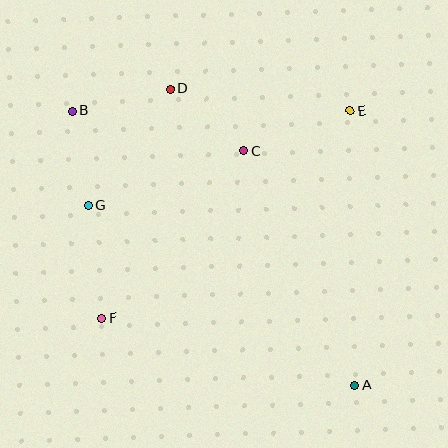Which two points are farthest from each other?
Points A and B are farthest from each other.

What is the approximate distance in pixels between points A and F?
The distance between A and F is approximately 262 pixels.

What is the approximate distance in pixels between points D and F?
The distance between D and F is approximately 239 pixels.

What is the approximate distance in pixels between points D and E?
The distance between D and E is approximately 181 pixels.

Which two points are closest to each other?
Points B and G are closest to each other.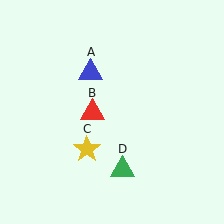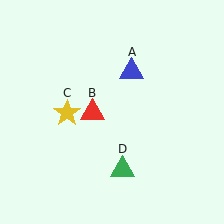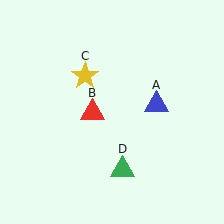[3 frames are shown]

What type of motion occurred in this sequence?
The blue triangle (object A), yellow star (object C) rotated clockwise around the center of the scene.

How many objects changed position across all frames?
2 objects changed position: blue triangle (object A), yellow star (object C).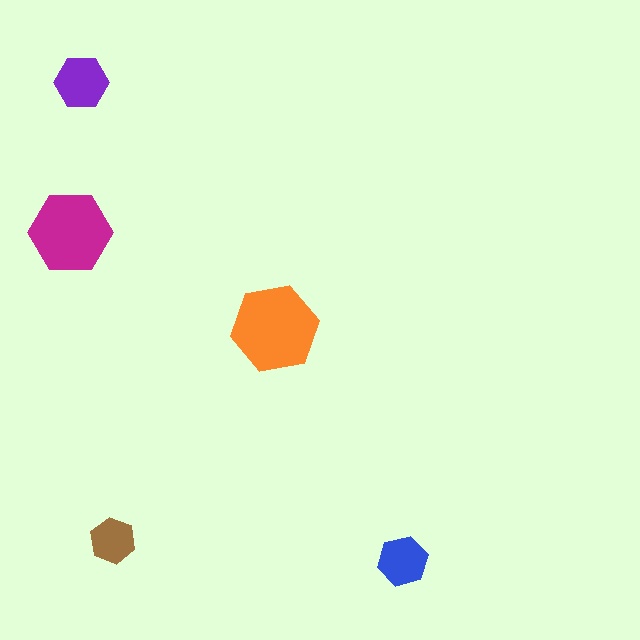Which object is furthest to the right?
The blue hexagon is rightmost.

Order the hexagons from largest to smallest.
the orange one, the magenta one, the purple one, the blue one, the brown one.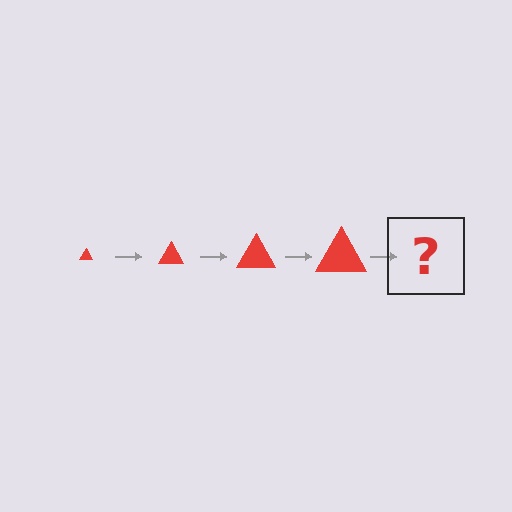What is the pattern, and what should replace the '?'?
The pattern is that the triangle gets progressively larger each step. The '?' should be a red triangle, larger than the previous one.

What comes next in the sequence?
The next element should be a red triangle, larger than the previous one.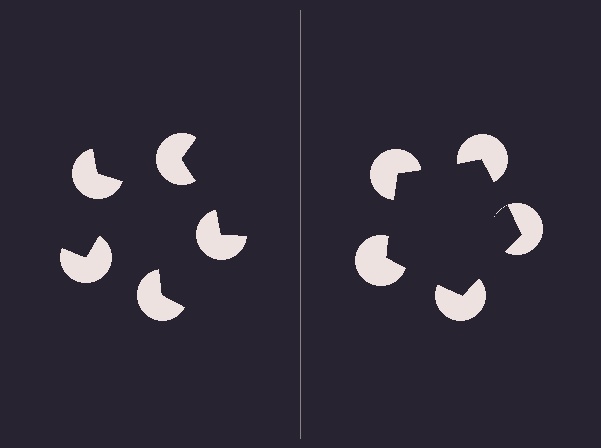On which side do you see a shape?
An illusory pentagon appears on the right side. On the left side the wedge cuts are rotated, so no coherent shape forms.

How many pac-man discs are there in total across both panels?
10 — 5 on each side.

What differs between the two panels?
The pac-man discs are positioned identically on both sides; only the wedge orientations differ. On the right they align to a pentagon; on the left they are misaligned.